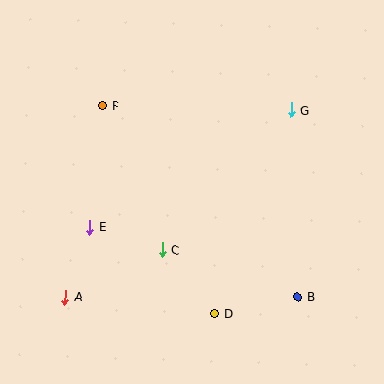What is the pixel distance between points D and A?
The distance between D and A is 150 pixels.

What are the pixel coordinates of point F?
Point F is at (103, 106).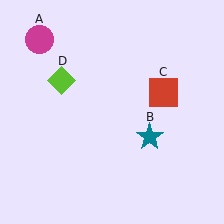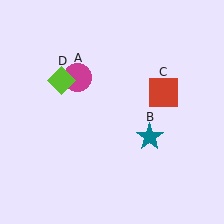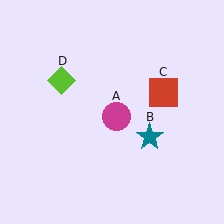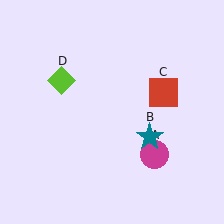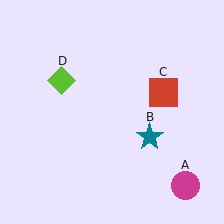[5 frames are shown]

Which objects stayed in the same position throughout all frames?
Teal star (object B) and red square (object C) and lime diamond (object D) remained stationary.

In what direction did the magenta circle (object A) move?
The magenta circle (object A) moved down and to the right.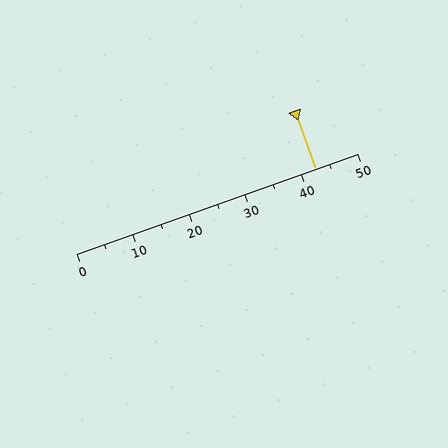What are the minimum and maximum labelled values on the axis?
The axis runs from 0 to 50.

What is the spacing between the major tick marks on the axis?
The major ticks are spaced 10 apart.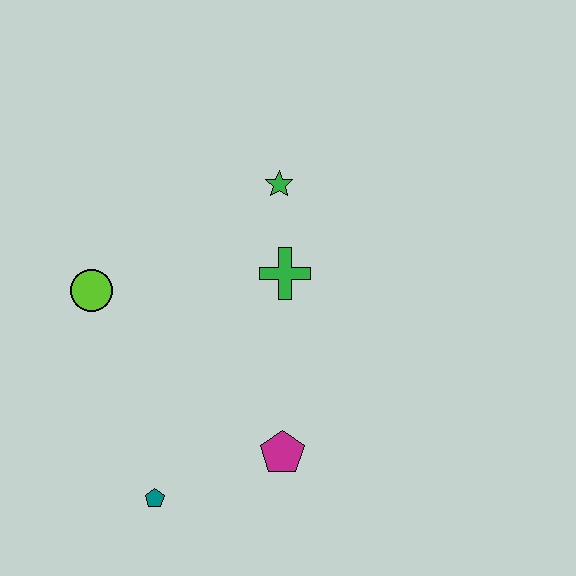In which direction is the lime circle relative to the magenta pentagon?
The lime circle is to the left of the magenta pentagon.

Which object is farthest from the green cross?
The teal pentagon is farthest from the green cross.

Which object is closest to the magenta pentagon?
The teal pentagon is closest to the magenta pentagon.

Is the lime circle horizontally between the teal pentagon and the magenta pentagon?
No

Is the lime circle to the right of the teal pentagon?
No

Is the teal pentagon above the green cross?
No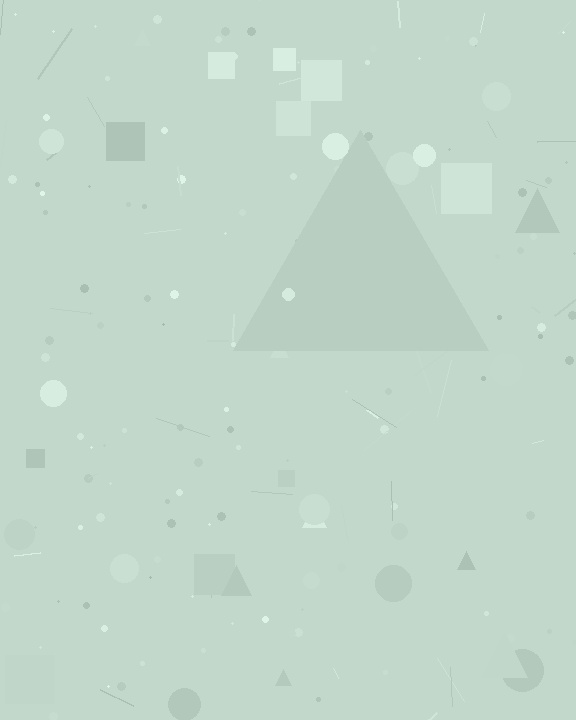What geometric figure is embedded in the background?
A triangle is embedded in the background.